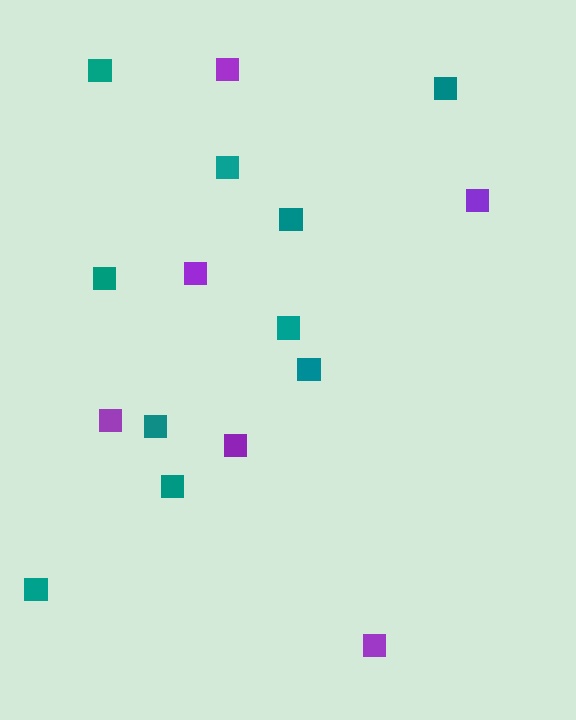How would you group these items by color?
There are 2 groups: one group of purple squares (6) and one group of teal squares (10).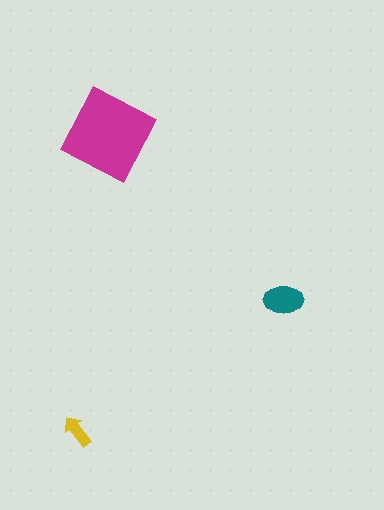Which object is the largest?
The magenta diamond.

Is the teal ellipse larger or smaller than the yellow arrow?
Larger.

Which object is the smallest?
The yellow arrow.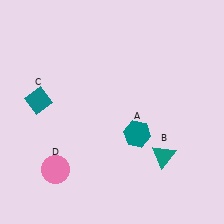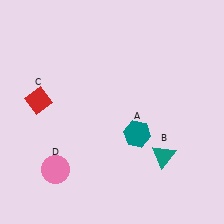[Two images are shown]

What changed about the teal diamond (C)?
In Image 1, C is teal. In Image 2, it changed to red.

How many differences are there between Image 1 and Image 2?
There is 1 difference between the two images.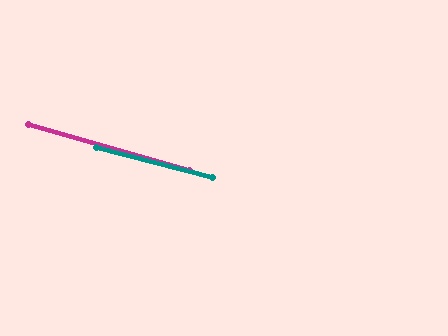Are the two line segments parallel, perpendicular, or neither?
Parallel — their directions differ by only 1.6°.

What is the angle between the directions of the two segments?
Approximately 2 degrees.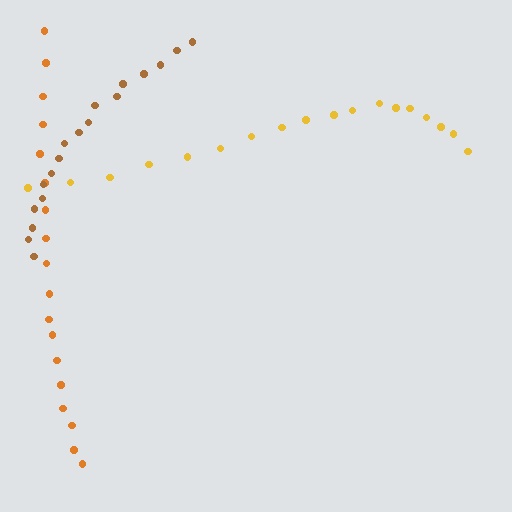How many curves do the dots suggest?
There are 3 distinct paths.